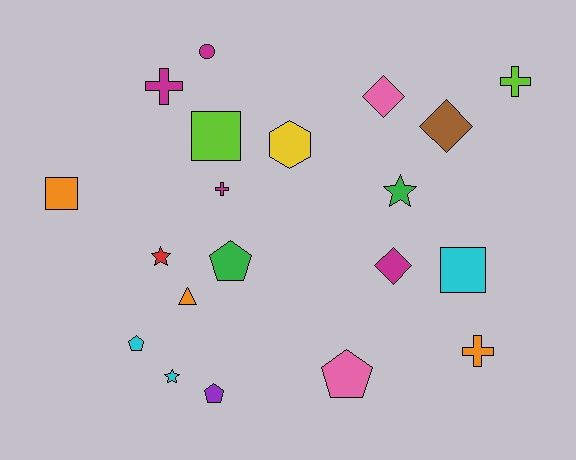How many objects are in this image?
There are 20 objects.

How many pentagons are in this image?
There are 4 pentagons.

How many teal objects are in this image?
There are no teal objects.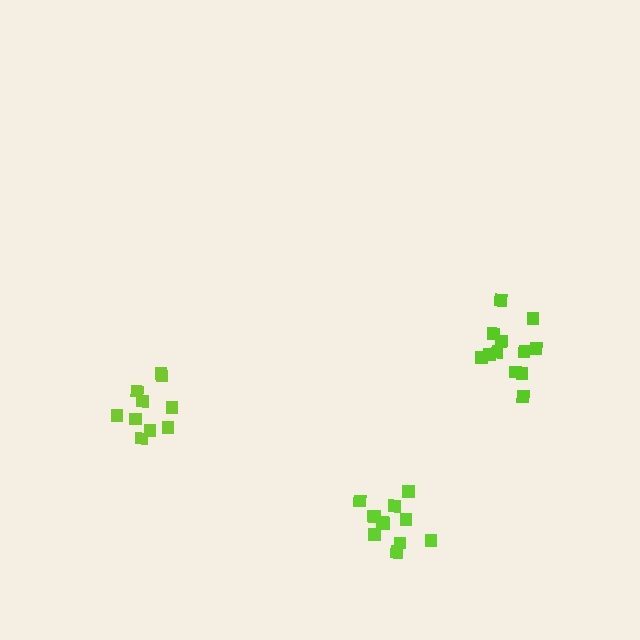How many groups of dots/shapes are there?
There are 3 groups.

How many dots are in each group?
Group 1: 13 dots, Group 2: 12 dots, Group 3: 10 dots (35 total).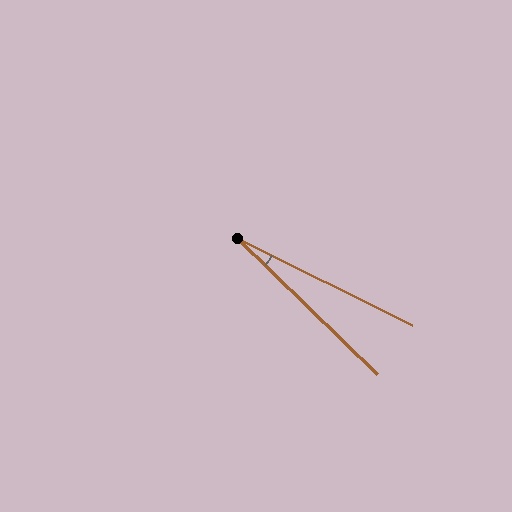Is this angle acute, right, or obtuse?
It is acute.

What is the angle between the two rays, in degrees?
Approximately 18 degrees.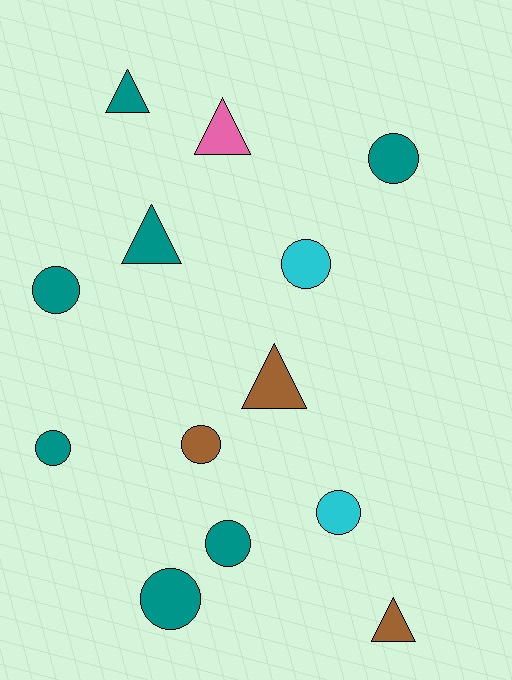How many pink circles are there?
There are no pink circles.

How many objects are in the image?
There are 13 objects.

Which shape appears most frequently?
Circle, with 8 objects.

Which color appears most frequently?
Teal, with 7 objects.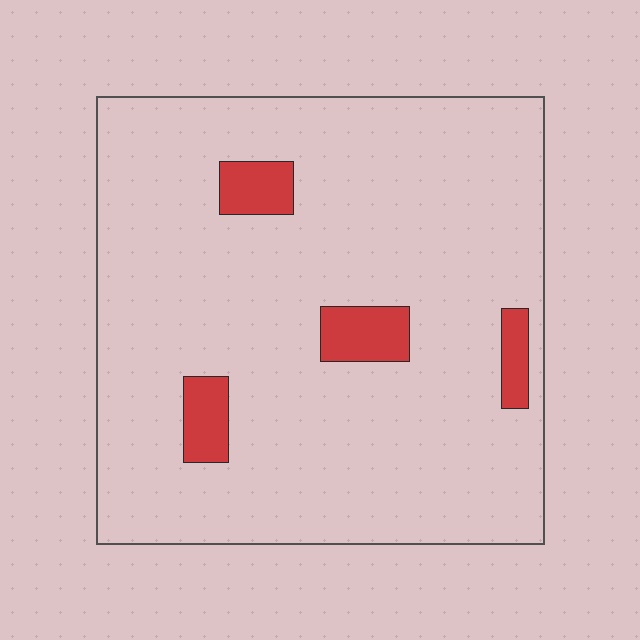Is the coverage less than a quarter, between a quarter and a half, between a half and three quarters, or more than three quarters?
Less than a quarter.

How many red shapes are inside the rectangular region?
4.